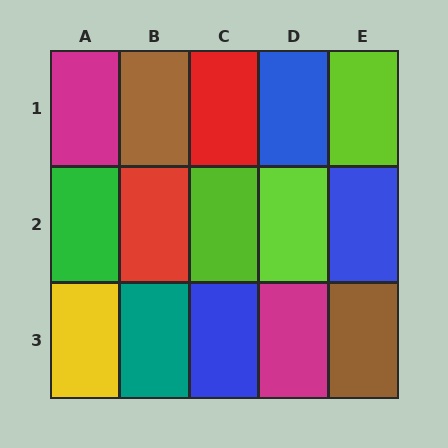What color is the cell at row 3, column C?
Blue.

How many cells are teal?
1 cell is teal.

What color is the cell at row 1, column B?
Brown.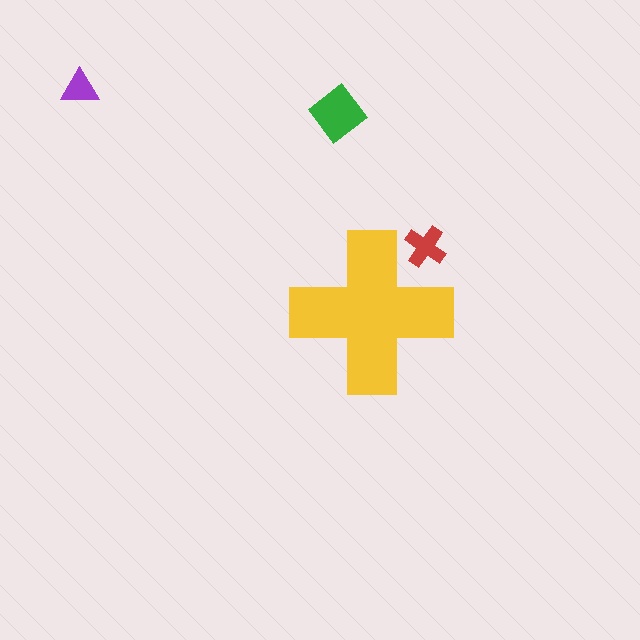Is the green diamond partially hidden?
No, the green diamond is fully visible.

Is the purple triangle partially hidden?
No, the purple triangle is fully visible.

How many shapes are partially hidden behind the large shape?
1 shape is partially hidden.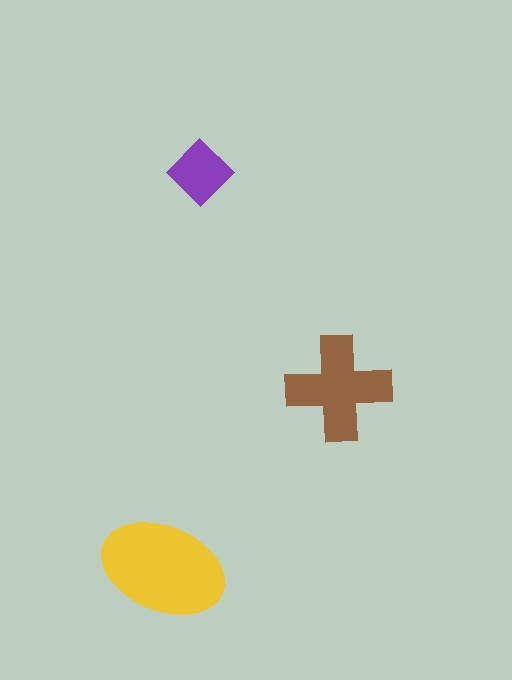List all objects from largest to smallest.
The yellow ellipse, the brown cross, the purple diamond.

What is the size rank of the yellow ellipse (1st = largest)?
1st.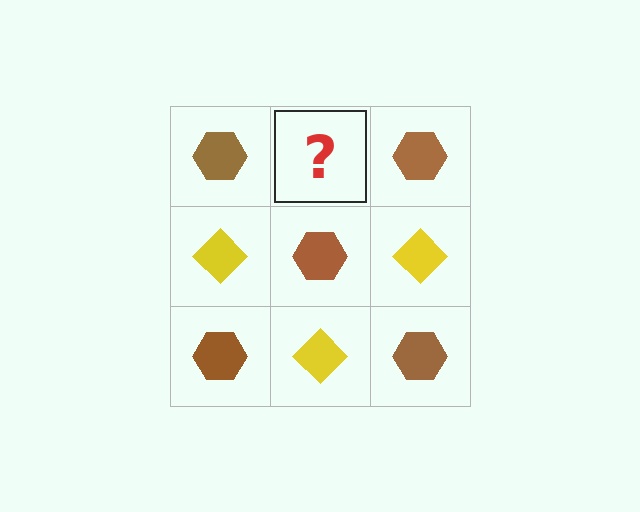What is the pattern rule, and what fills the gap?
The rule is that it alternates brown hexagon and yellow diamond in a checkerboard pattern. The gap should be filled with a yellow diamond.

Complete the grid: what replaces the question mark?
The question mark should be replaced with a yellow diamond.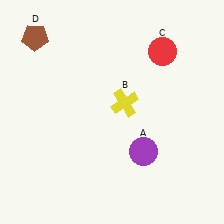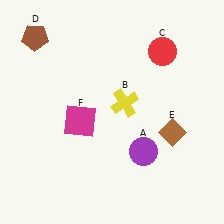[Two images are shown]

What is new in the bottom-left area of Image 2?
A magenta square (F) was added in the bottom-left area of Image 2.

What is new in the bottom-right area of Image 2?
A brown diamond (E) was added in the bottom-right area of Image 2.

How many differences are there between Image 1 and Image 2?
There are 2 differences between the two images.